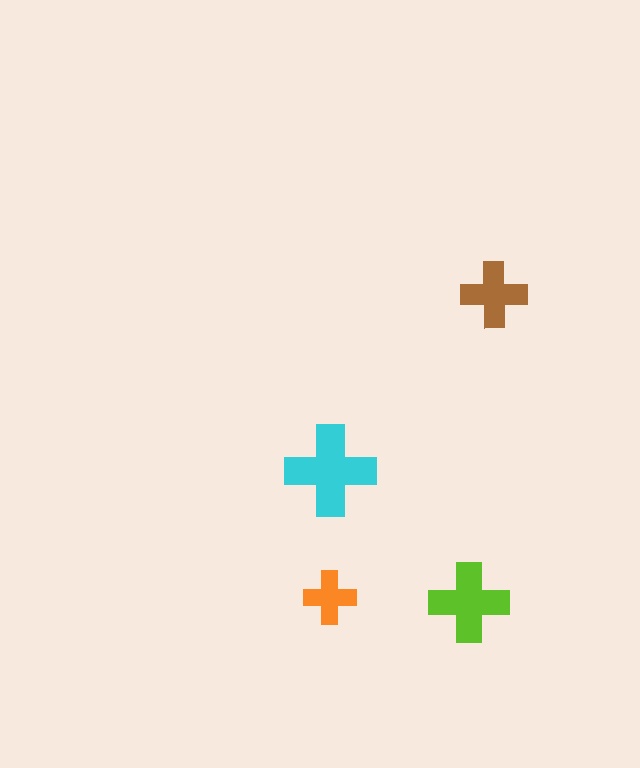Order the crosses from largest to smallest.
the cyan one, the lime one, the brown one, the orange one.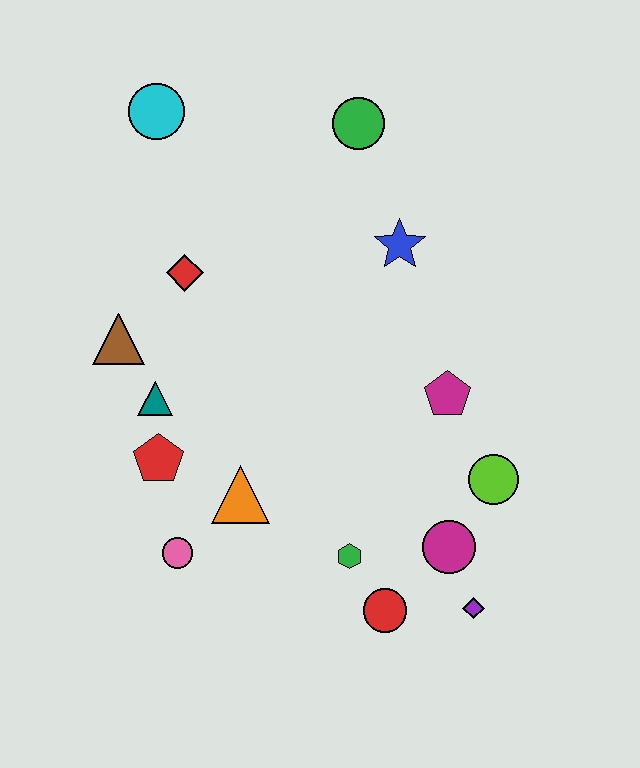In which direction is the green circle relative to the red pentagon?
The green circle is above the red pentagon.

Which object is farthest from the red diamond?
The purple diamond is farthest from the red diamond.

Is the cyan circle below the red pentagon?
No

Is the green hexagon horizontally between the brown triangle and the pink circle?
No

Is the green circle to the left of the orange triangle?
No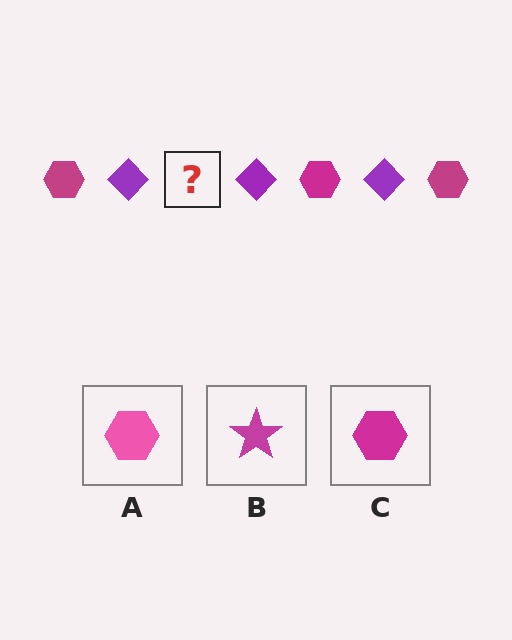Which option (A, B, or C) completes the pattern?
C.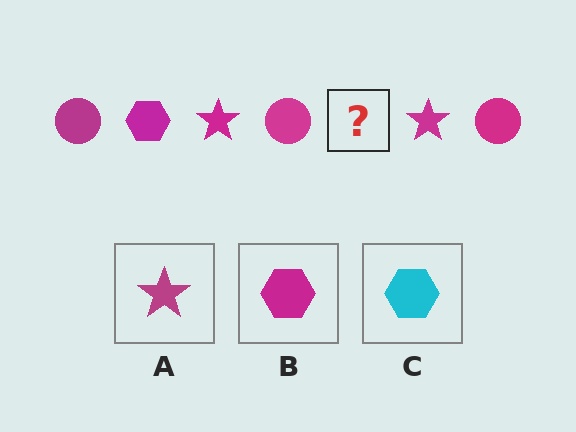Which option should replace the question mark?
Option B.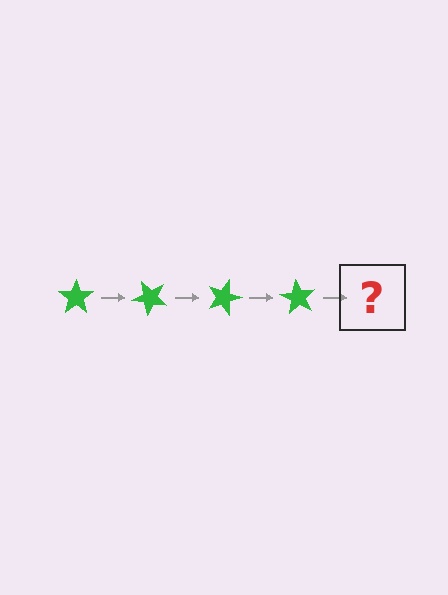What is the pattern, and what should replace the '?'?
The pattern is that the star rotates 45 degrees each step. The '?' should be a green star rotated 180 degrees.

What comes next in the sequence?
The next element should be a green star rotated 180 degrees.